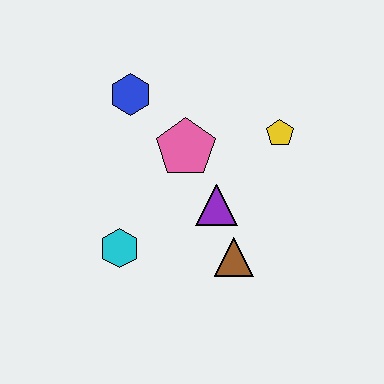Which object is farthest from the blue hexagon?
The brown triangle is farthest from the blue hexagon.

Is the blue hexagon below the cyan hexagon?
No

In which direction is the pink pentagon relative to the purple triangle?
The pink pentagon is above the purple triangle.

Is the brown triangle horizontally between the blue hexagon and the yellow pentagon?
Yes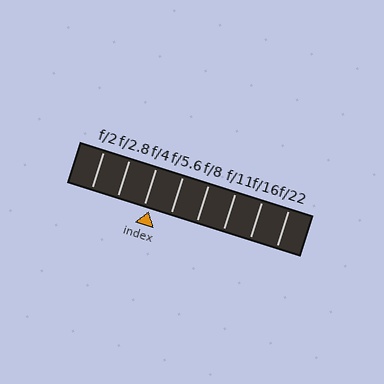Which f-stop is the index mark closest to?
The index mark is closest to f/4.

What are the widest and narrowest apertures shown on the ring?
The widest aperture shown is f/2 and the narrowest is f/22.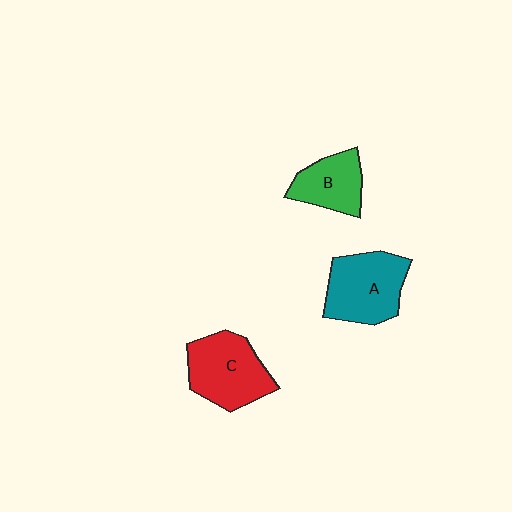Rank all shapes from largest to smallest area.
From largest to smallest: A (teal), C (red), B (green).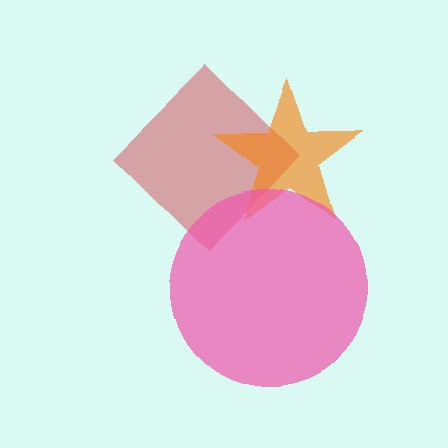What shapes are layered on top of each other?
The layered shapes are: a red diamond, an orange star, a pink circle.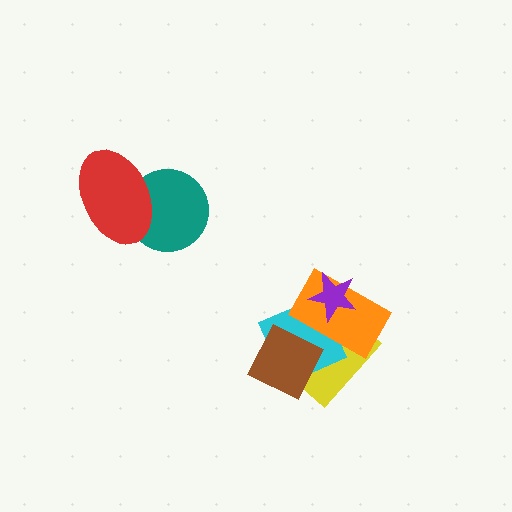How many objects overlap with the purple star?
3 objects overlap with the purple star.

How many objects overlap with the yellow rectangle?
4 objects overlap with the yellow rectangle.